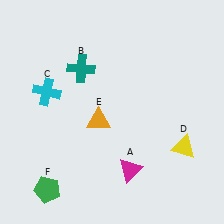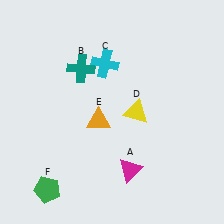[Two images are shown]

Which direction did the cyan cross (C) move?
The cyan cross (C) moved right.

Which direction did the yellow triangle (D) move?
The yellow triangle (D) moved left.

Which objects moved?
The objects that moved are: the cyan cross (C), the yellow triangle (D).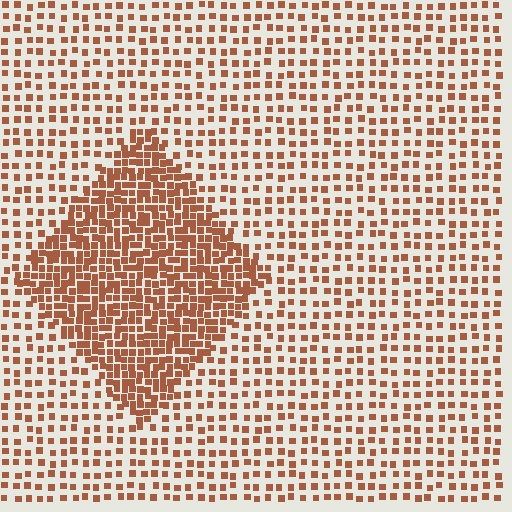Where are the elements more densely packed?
The elements are more densely packed inside the diamond boundary.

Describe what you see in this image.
The image contains small brown elements arranged at two different densities. A diamond-shaped region is visible where the elements are more densely packed than the surrounding area.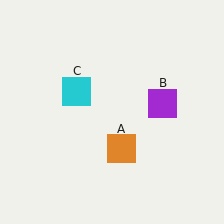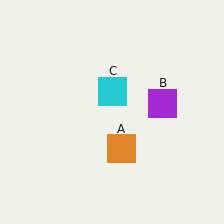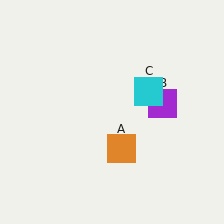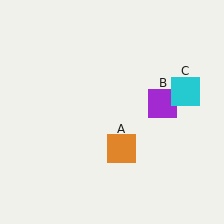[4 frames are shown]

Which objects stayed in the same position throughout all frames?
Orange square (object A) and purple square (object B) remained stationary.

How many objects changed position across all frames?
1 object changed position: cyan square (object C).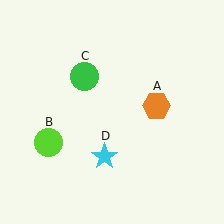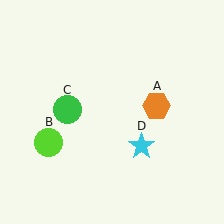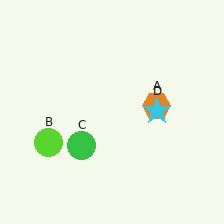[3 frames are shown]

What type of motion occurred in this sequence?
The green circle (object C), cyan star (object D) rotated counterclockwise around the center of the scene.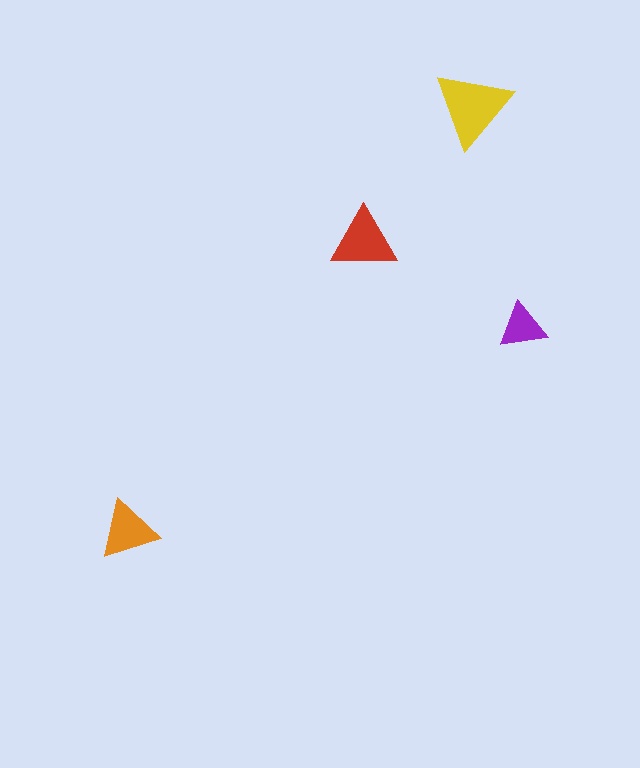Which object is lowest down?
The orange triangle is bottommost.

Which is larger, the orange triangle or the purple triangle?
The orange one.